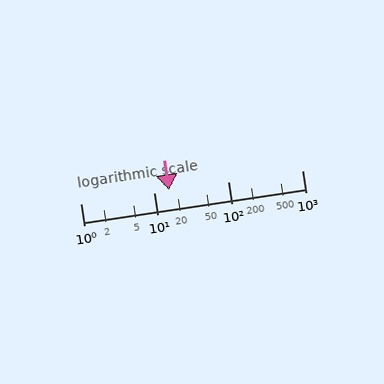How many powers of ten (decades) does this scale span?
The scale spans 3 decades, from 1 to 1000.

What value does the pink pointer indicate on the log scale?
The pointer indicates approximately 16.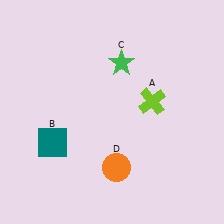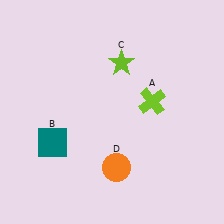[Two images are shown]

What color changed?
The star (C) changed from green in Image 1 to lime in Image 2.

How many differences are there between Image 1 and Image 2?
There is 1 difference between the two images.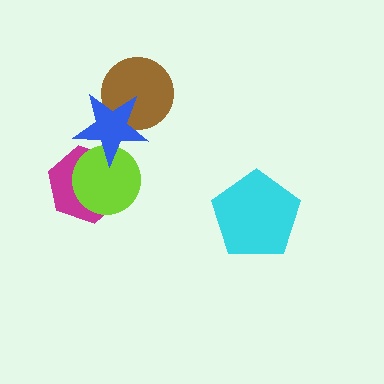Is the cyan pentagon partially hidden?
No, no other shape covers it.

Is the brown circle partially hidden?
Yes, it is partially covered by another shape.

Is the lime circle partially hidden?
Yes, it is partially covered by another shape.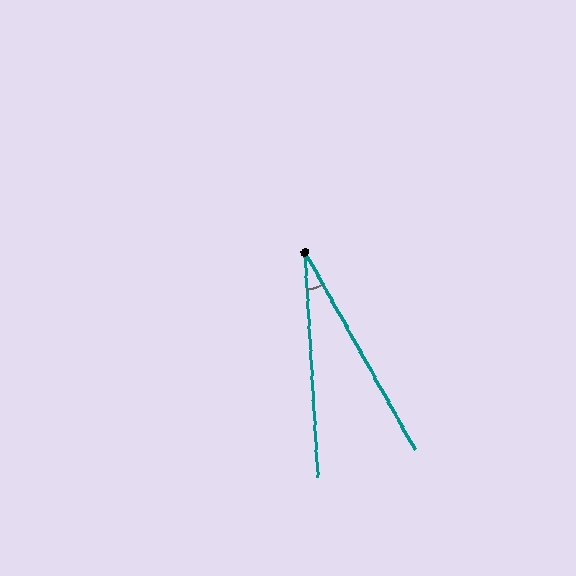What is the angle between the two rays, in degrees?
Approximately 26 degrees.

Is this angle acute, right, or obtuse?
It is acute.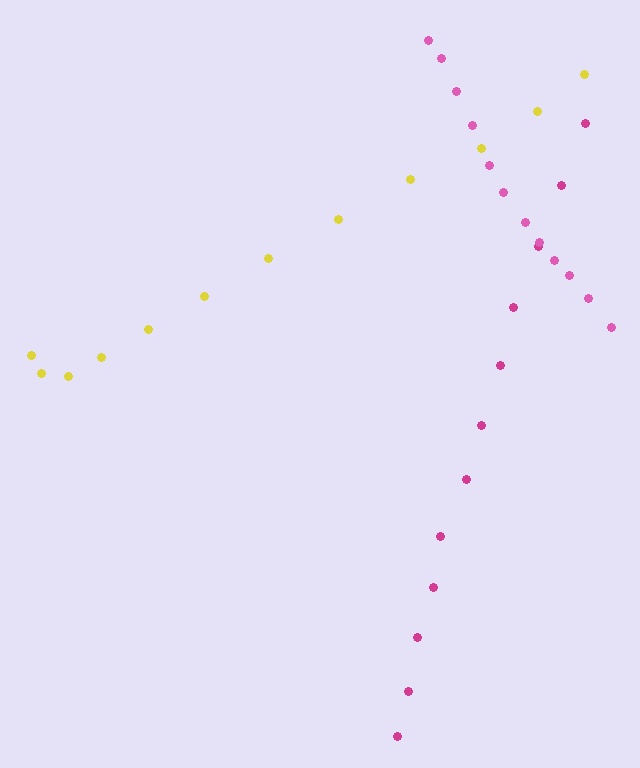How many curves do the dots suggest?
There are 3 distinct paths.